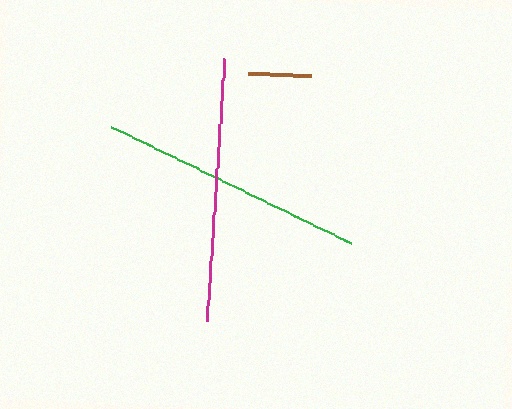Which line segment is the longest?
The green line is the longest at approximately 267 pixels.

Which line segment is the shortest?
The brown line is the shortest at approximately 63 pixels.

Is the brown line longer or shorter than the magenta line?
The magenta line is longer than the brown line.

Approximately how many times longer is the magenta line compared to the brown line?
The magenta line is approximately 4.2 times the length of the brown line.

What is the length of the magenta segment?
The magenta segment is approximately 264 pixels long.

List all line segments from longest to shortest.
From longest to shortest: green, magenta, brown.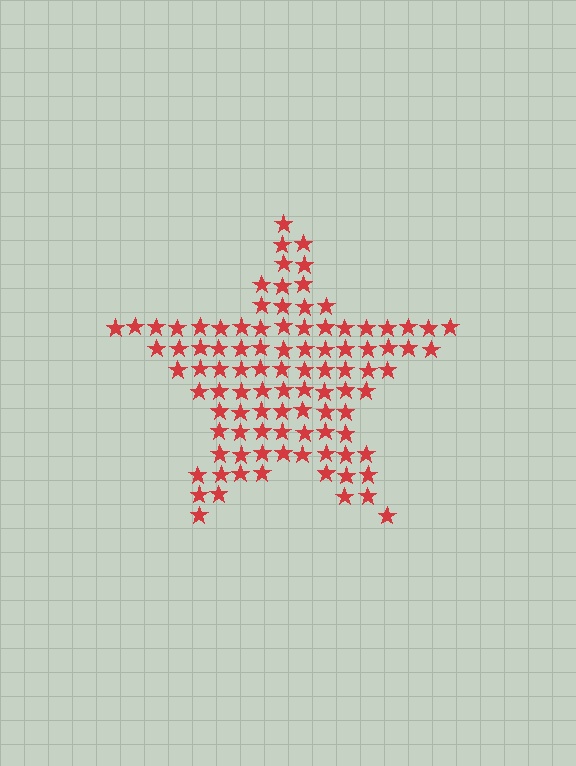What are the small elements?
The small elements are stars.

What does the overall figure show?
The overall figure shows a star.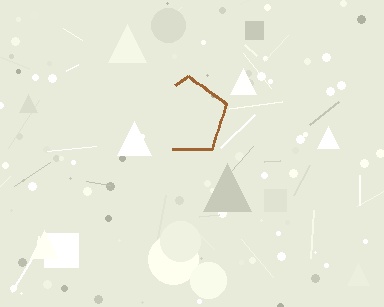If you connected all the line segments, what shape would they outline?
They would outline a pentagon.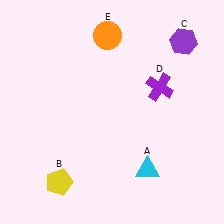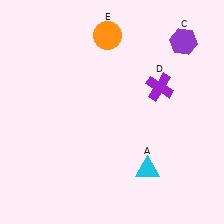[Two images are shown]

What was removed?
The yellow pentagon (B) was removed in Image 2.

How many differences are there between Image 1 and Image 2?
There is 1 difference between the two images.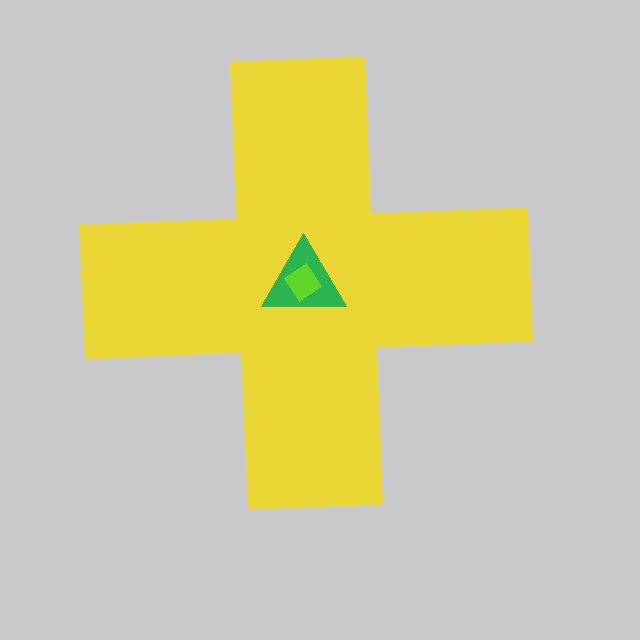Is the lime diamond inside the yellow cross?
Yes.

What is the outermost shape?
The yellow cross.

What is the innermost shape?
The lime diamond.